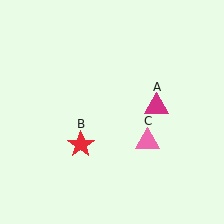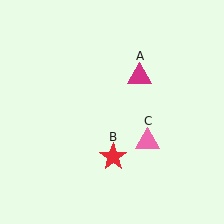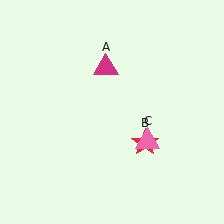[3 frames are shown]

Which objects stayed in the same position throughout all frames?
Pink triangle (object C) remained stationary.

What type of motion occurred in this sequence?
The magenta triangle (object A), red star (object B) rotated counterclockwise around the center of the scene.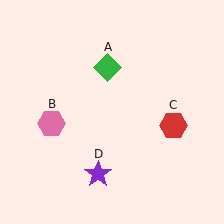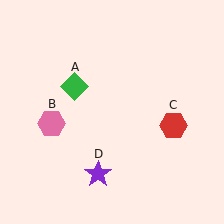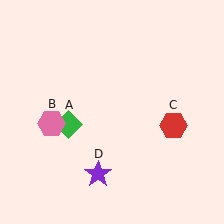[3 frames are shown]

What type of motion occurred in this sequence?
The green diamond (object A) rotated counterclockwise around the center of the scene.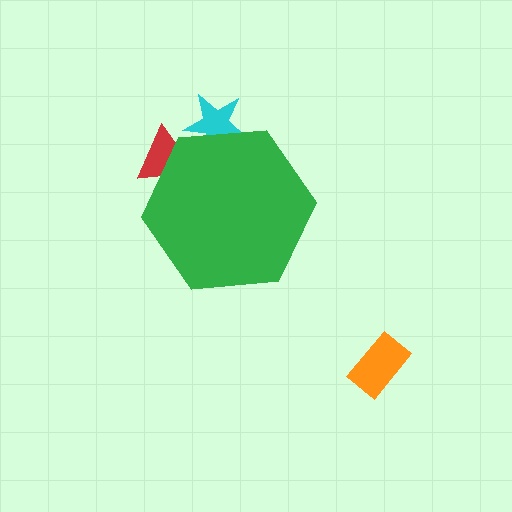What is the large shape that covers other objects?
A green hexagon.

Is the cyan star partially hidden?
Yes, the cyan star is partially hidden behind the green hexagon.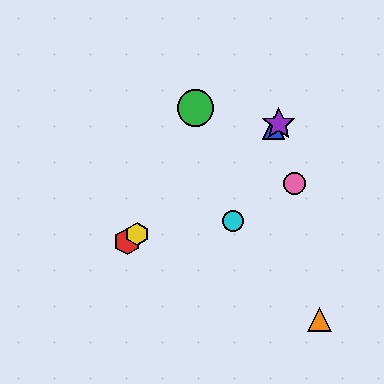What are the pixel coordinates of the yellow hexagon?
The yellow hexagon is at (137, 234).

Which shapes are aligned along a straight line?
The red hexagon, the blue triangle, the yellow hexagon, the purple star are aligned along a straight line.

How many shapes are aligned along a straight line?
4 shapes (the red hexagon, the blue triangle, the yellow hexagon, the purple star) are aligned along a straight line.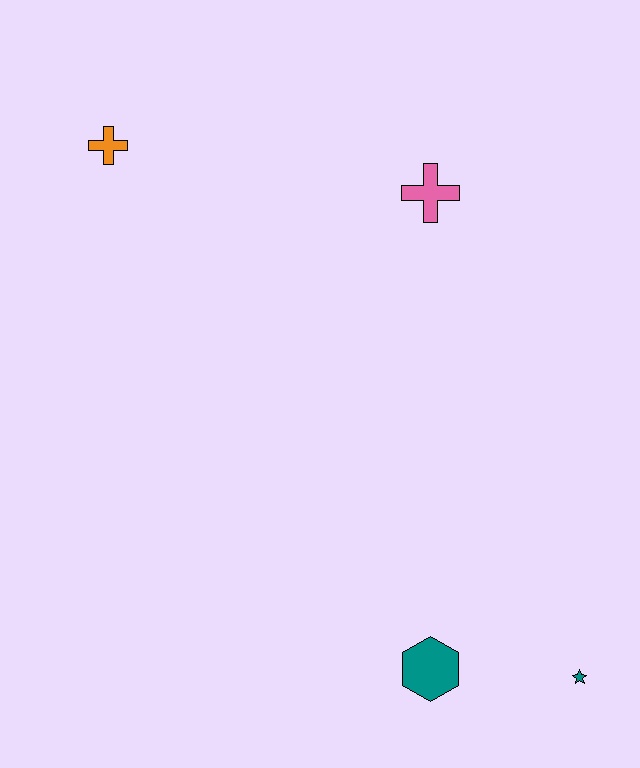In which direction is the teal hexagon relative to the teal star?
The teal hexagon is to the left of the teal star.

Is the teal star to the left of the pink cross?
No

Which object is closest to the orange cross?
The pink cross is closest to the orange cross.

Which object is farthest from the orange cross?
The teal star is farthest from the orange cross.